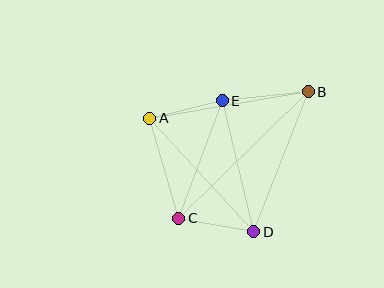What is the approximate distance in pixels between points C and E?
The distance between C and E is approximately 125 pixels.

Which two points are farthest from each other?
Points B and C are farthest from each other.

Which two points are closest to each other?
Points A and E are closest to each other.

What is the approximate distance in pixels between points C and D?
The distance between C and D is approximately 76 pixels.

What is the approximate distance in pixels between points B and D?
The distance between B and D is approximately 150 pixels.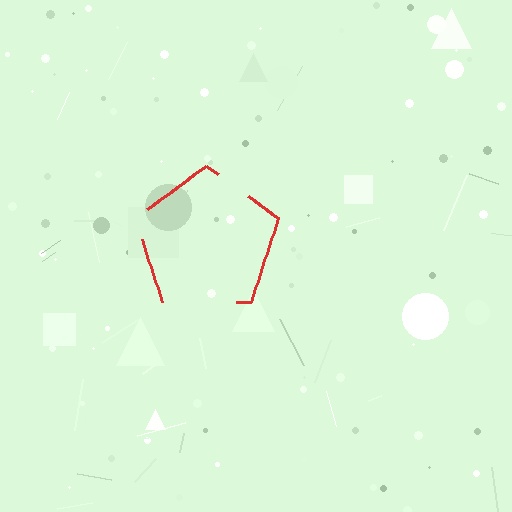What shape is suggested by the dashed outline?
The dashed outline suggests a pentagon.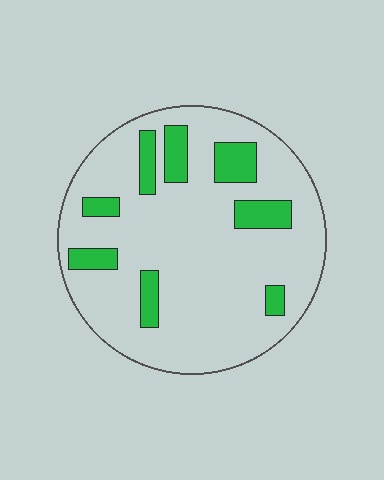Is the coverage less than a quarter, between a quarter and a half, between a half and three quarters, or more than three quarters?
Less than a quarter.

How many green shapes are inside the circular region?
8.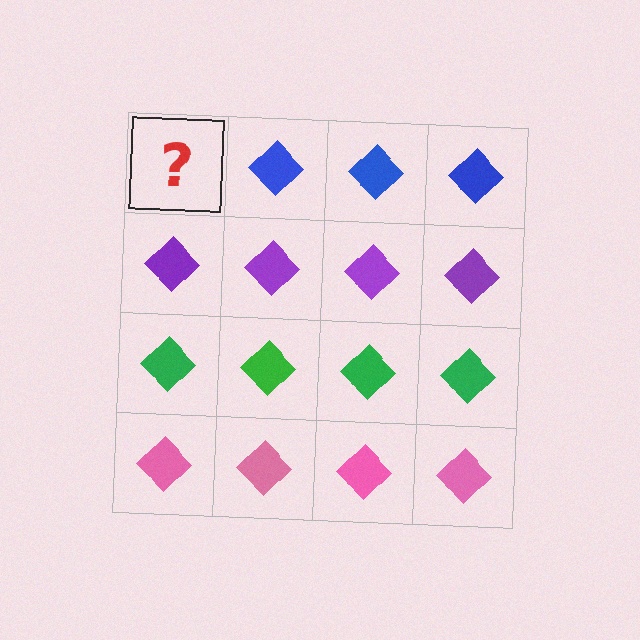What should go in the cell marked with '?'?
The missing cell should contain a blue diamond.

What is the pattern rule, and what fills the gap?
The rule is that each row has a consistent color. The gap should be filled with a blue diamond.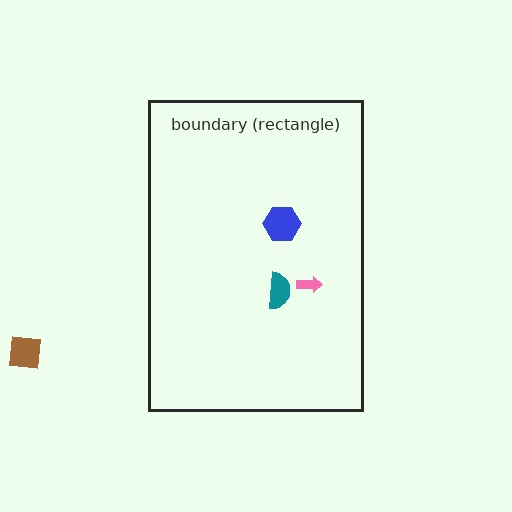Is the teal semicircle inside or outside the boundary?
Inside.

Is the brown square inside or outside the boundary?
Outside.